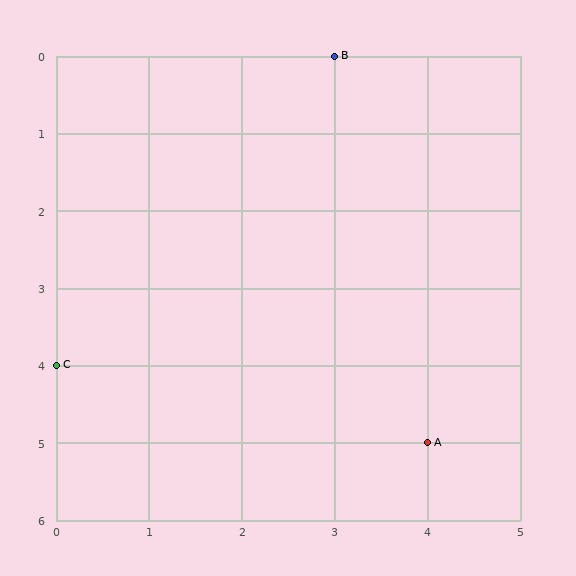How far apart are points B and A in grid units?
Points B and A are 1 column and 5 rows apart (about 5.1 grid units diagonally).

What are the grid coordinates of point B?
Point B is at grid coordinates (3, 0).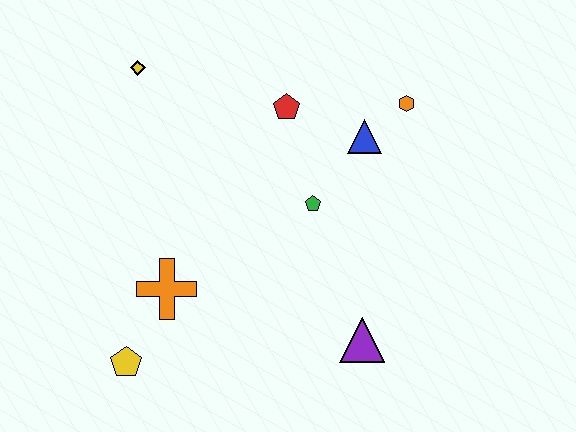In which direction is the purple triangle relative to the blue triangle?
The purple triangle is below the blue triangle.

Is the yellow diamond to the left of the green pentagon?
Yes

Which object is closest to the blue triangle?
The orange hexagon is closest to the blue triangle.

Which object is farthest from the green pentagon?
The yellow pentagon is farthest from the green pentagon.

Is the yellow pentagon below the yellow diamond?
Yes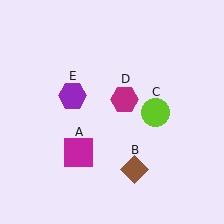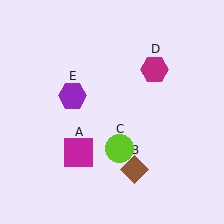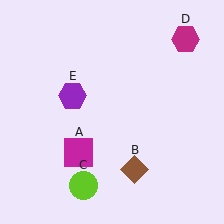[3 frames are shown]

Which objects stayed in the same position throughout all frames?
Magenta square (object A) and brown diamond (object B) and purple hexagon (object E) remained stationary.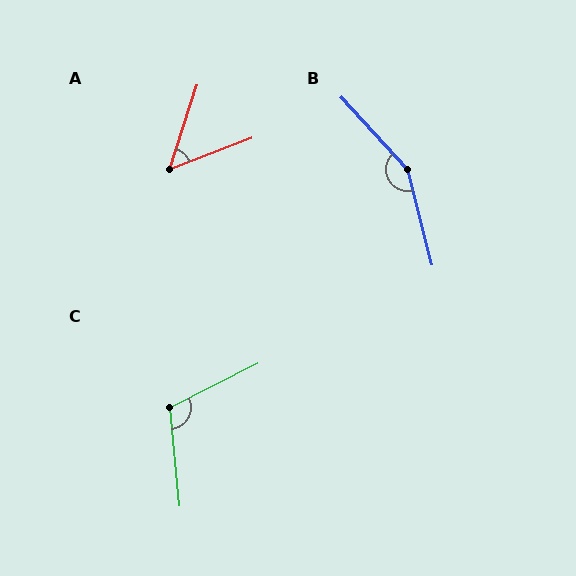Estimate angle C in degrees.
Approximately 111 degrees.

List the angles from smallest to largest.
A (51°), C (111°), B (152°).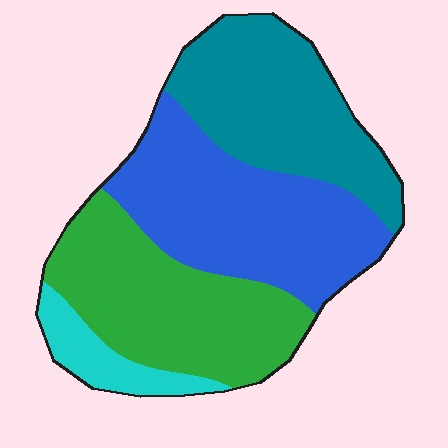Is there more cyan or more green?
Green.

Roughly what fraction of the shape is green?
Green covers around 30% of the shape.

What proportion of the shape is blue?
Blue takes up about one third (1/3) of the shape.